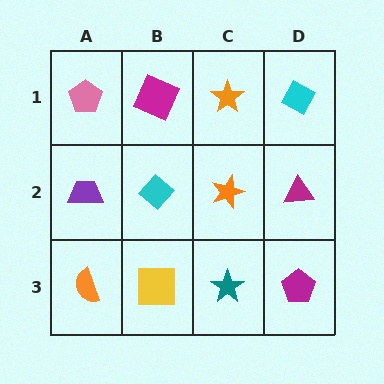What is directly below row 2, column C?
A teal star.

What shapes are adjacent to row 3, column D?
A magenta triangle (row 2, column D), a teal star (row 3, column C).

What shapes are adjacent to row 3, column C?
An orange star (row 2, column C), a yellow square (row 3, column B), a magenta pentagon (row 3, column D).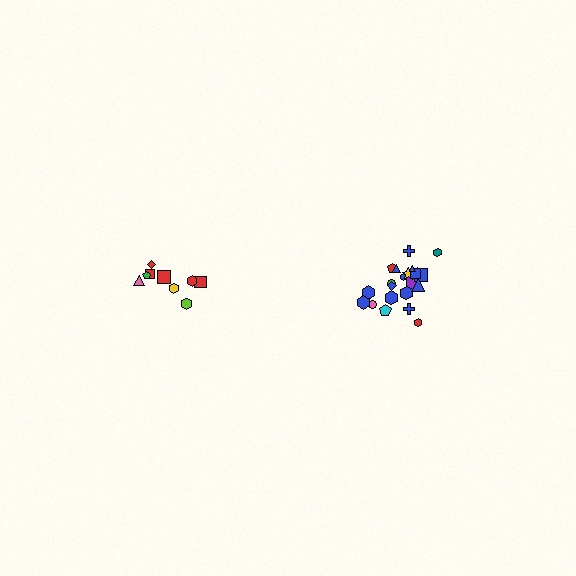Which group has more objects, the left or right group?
The right group.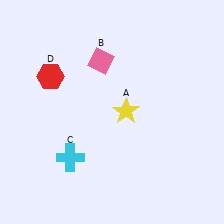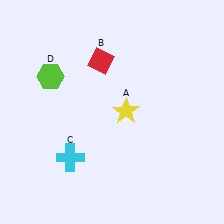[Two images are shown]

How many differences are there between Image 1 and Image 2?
There are 2 differences between the two images.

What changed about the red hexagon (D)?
In Image 1, D is red. In Image 2, it changed to lime.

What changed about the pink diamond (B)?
In Image 1, B is pink. In Image 2, it changed to red.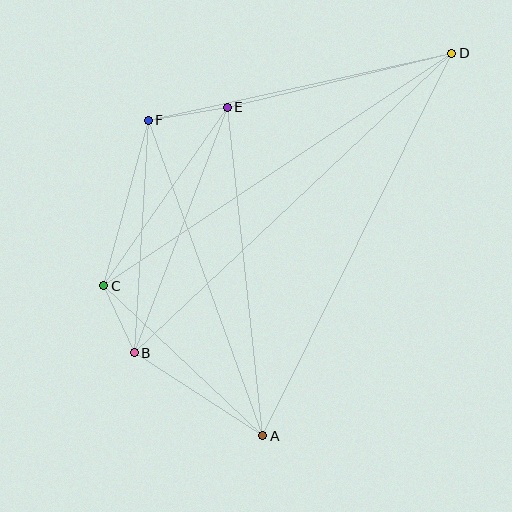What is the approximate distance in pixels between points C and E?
The distance between C and E is approximately 217 pixels.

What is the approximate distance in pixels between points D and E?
The distance between D and E is approximately 231 pixels.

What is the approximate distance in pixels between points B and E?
The distance between B and E is approximately 262 pixels.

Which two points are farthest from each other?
Points B and D are farthest from each other.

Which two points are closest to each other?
Points B and C are closest to each other.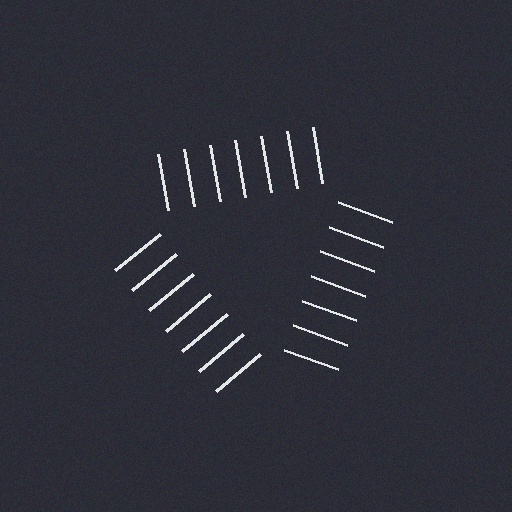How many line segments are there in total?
21 — 7 along each of the 3 edges.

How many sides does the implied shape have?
3 sides — the line-ends trace a triangle.